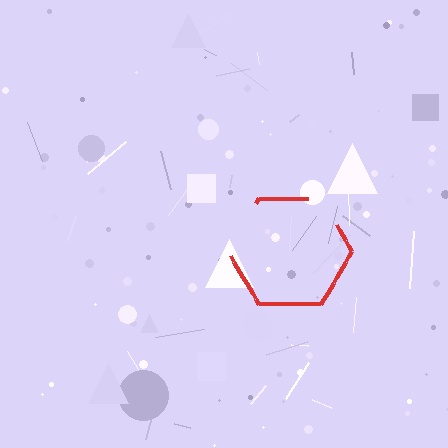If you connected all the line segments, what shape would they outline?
They would outline a hexagon.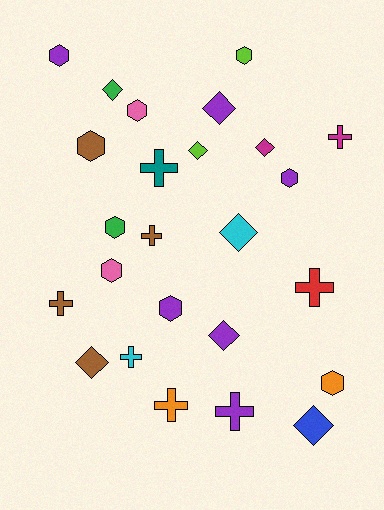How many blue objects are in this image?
There is 1 blue object.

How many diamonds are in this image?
There are 8 diamonds.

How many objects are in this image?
There are 25 objects.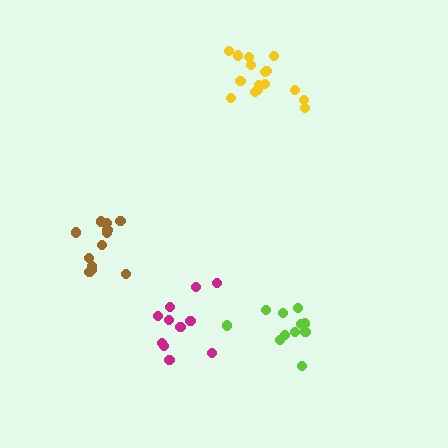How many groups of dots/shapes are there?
There are 4 groups.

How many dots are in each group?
Group 1: 16 dots, Group 2: 13 dots, Group 3: 11 dots, Group 4: 11 dots (51 total).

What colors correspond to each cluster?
The clusters are colored: yellow, brown, lime, magenta.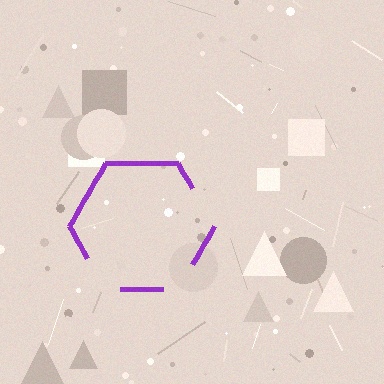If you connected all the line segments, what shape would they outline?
They would outline a hexagon.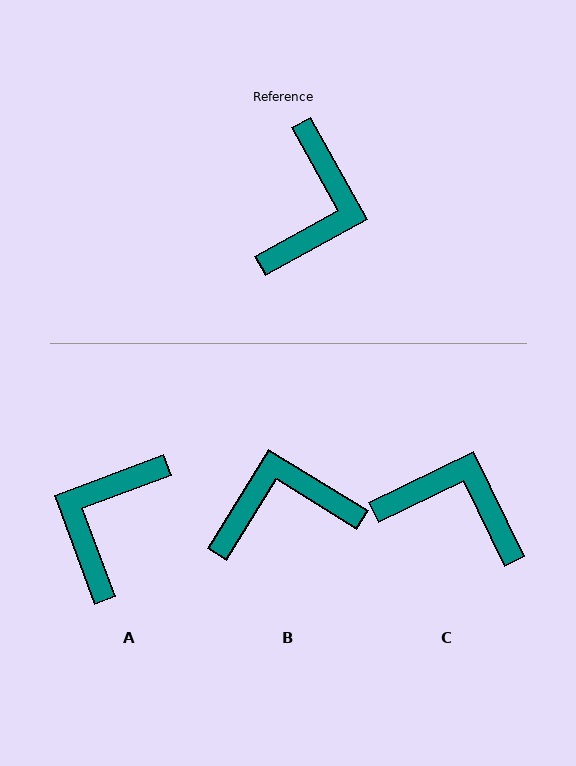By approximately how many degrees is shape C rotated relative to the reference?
Approximately 87 degrees counter-clockwise.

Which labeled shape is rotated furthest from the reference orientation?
A, about 171 degrees away.